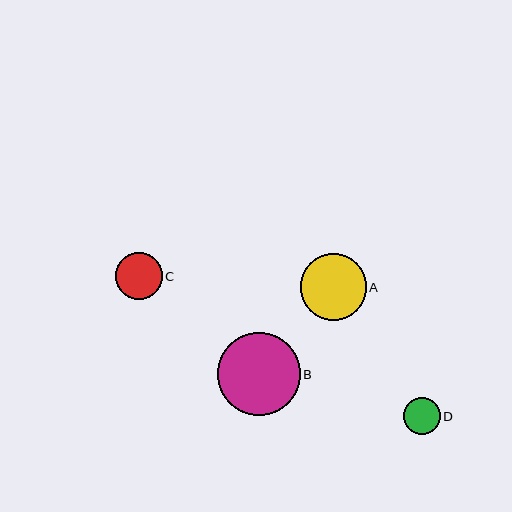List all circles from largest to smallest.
From largest to smallest: B, A, C, D.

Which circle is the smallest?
Circle D is the smallest with a size of approximately 37 pixels.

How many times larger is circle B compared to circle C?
Circle B is approximately 1.8 times the size of circle C.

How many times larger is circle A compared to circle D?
Circle A is approximately 1.8 times the size of circle D.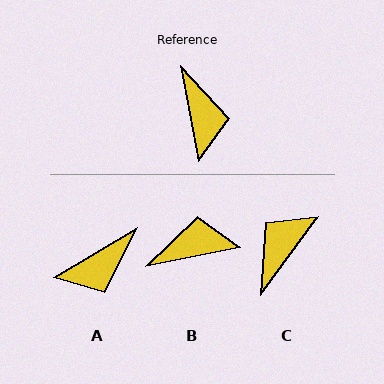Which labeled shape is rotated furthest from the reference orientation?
C, about 133 degrees away.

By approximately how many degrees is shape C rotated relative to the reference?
Approximately 133 degrees counter-clockwise.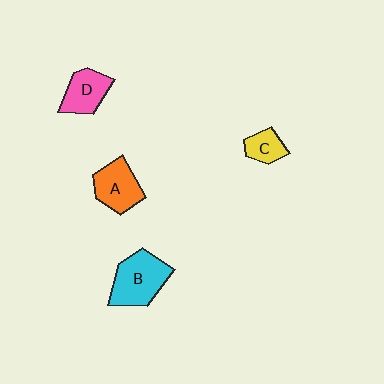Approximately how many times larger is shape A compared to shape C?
Approximately 1.8 times.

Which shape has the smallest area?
Shape C (yellow).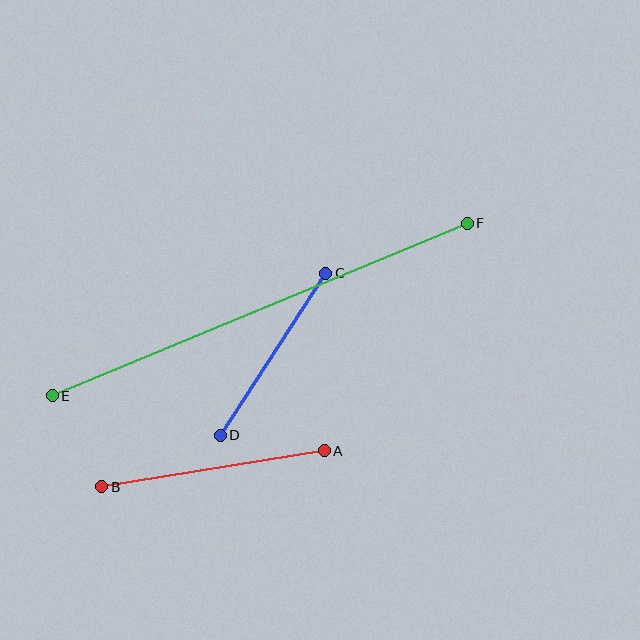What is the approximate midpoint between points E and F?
The midpoint is at approximately (260, 309) pixels.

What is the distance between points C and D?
The distance is approximately 194 pixels.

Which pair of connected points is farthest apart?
Points E and F are farthest apart.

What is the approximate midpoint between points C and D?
The midpoint is at approximately (273, 354) pixels.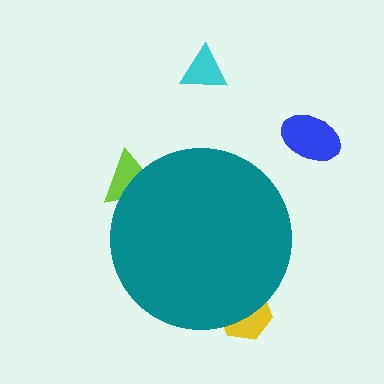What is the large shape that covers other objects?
A teal circle.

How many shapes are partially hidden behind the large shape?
2 shapes are partially hidden.